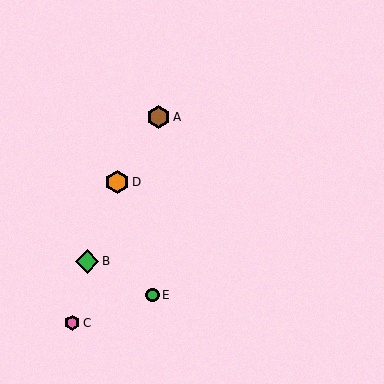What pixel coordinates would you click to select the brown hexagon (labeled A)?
Click at (159, 117) to select the brown hexagon A.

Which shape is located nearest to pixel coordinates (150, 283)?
The green circle (labeled E) at (152, 295) is nearest to that location.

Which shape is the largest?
The orange hexagon (labeled D) is the largest.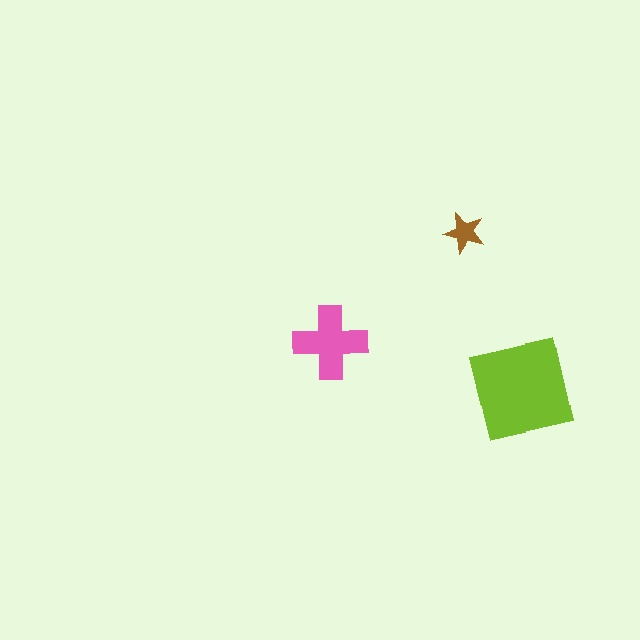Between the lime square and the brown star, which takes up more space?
The lime square.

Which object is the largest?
The lime square.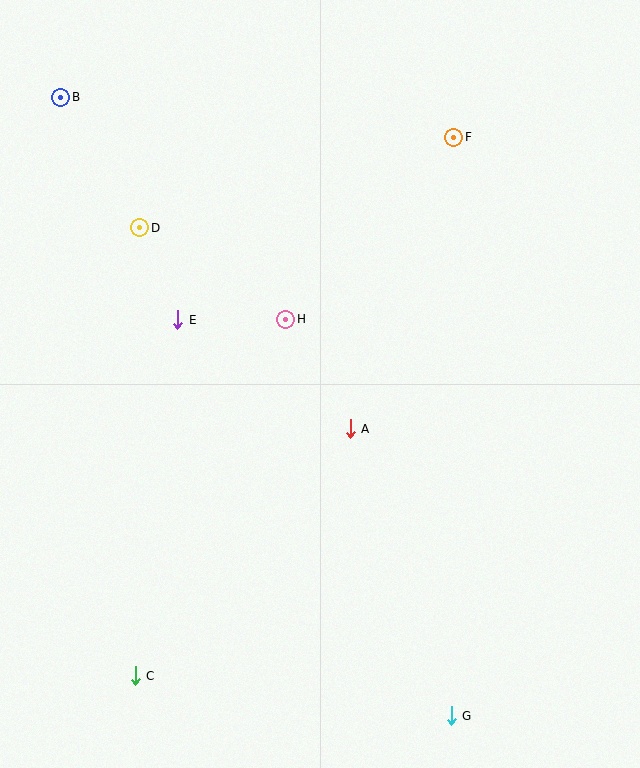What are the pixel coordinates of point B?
Point B is at (61, 97).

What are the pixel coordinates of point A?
Point A is at (350, 429).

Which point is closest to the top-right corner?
Point F is closest to the top-right corner.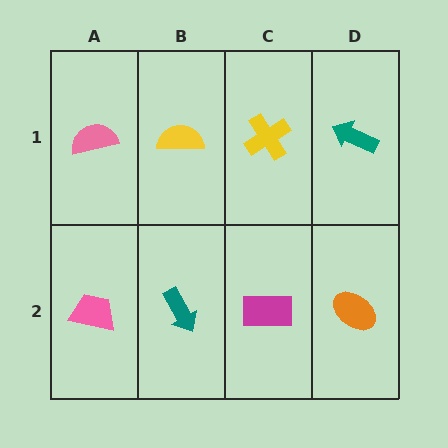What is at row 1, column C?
A yellow cross.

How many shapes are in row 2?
4 shapes.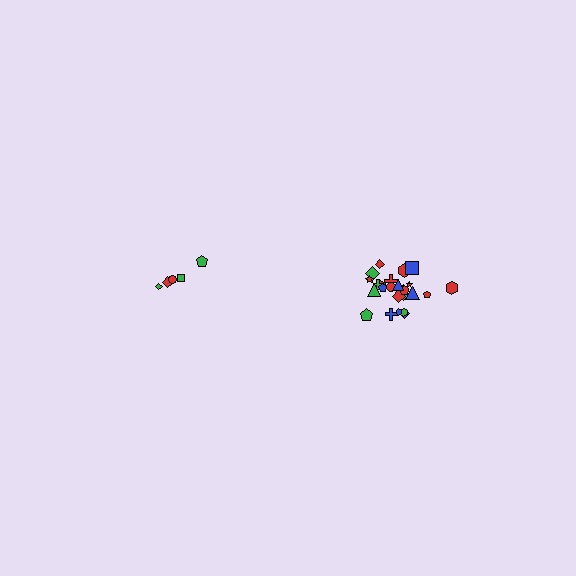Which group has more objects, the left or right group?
The right group.